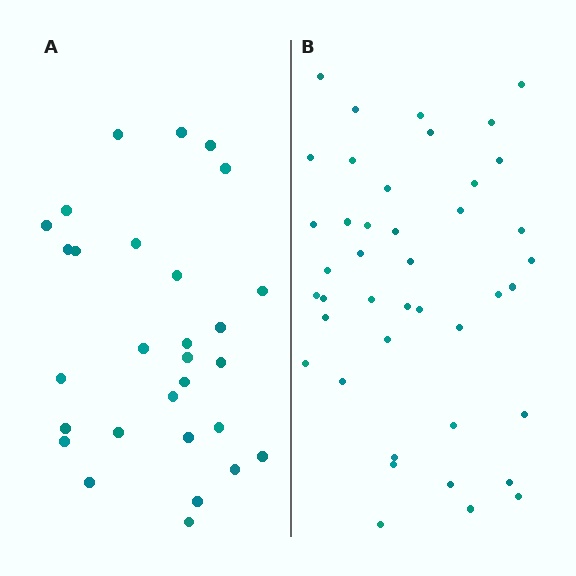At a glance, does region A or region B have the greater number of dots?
Region B (the right region) has more dots.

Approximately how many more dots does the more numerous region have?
Region B has approximately 15 more dots than region A.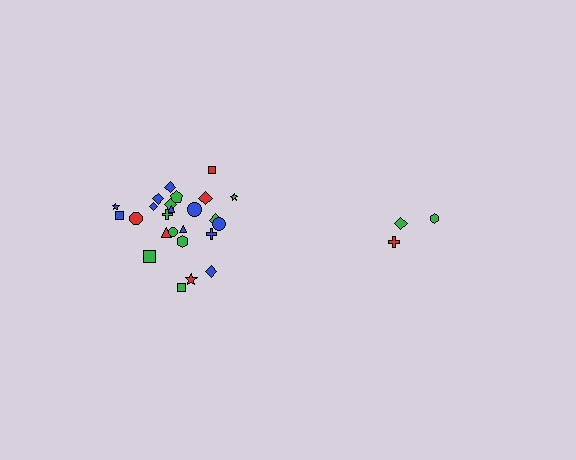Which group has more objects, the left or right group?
The left group.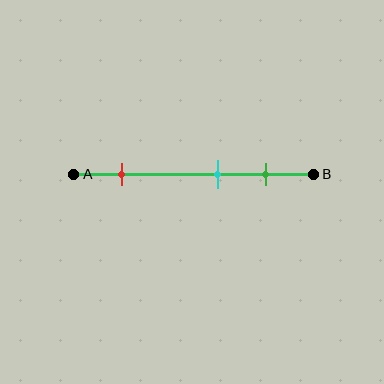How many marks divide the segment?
There are 3 marks dividing the segment.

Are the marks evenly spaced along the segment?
No, the marks are not evenly spaced.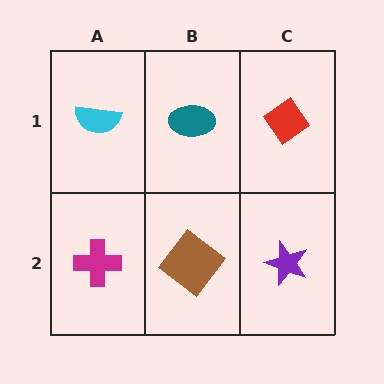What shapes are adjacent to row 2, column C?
A red diamond (row 1, column C), a brown diamond (row 2, column B).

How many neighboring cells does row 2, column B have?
3.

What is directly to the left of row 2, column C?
A brown diamond.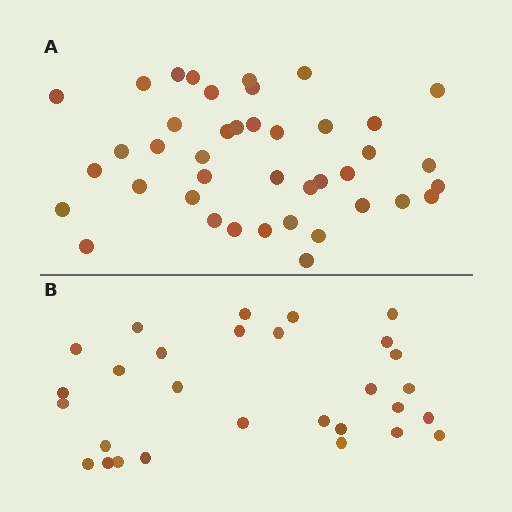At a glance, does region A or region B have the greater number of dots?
Region A (the top region) has more dots.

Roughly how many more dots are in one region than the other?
Region A has roughly 12 or so more dots than region B.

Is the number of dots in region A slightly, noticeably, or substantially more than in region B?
Region A has noticeably more, but not dramatically so. The ratio is roughly 1.4 to 1.